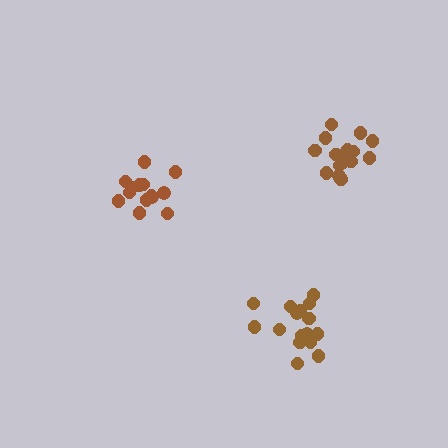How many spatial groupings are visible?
There are 3 spatial groupings.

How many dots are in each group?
Group 1: 17 dots, Group 2: 17 dots, Group 3: 15 dots (49 total).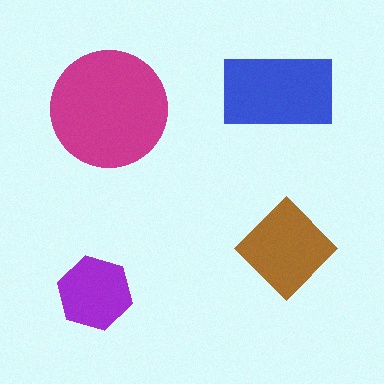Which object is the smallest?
The purple hexagon.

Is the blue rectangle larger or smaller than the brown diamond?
Larger.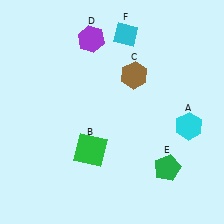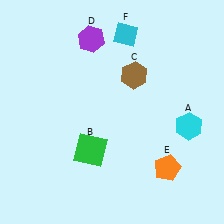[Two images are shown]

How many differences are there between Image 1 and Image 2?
There is 1 difference between the two images.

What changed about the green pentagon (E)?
In Image 1, E is green. In Image 2, it changed to orange.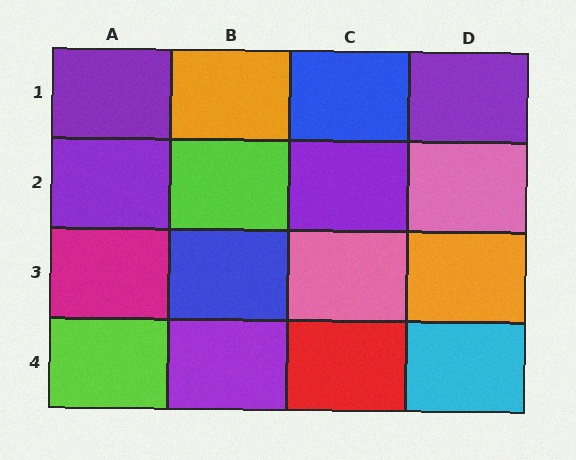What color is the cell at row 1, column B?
Orange.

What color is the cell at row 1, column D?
Purple.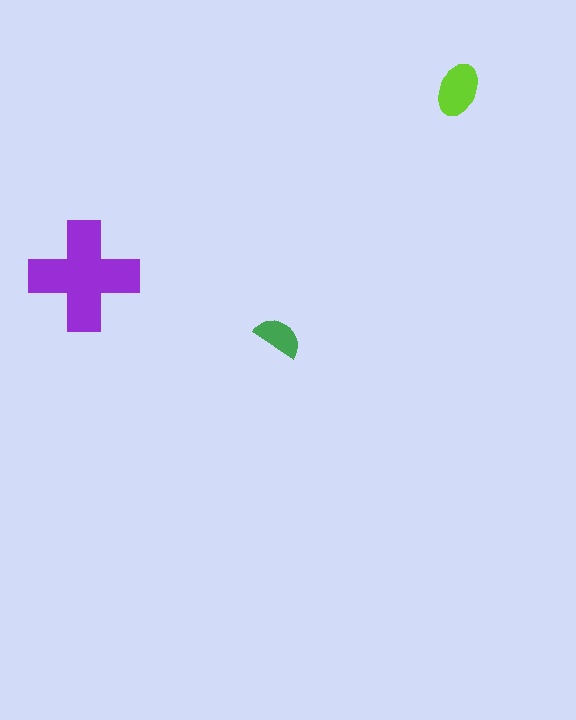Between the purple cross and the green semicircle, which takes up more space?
The purple cross.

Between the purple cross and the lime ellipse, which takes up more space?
The purple cross.